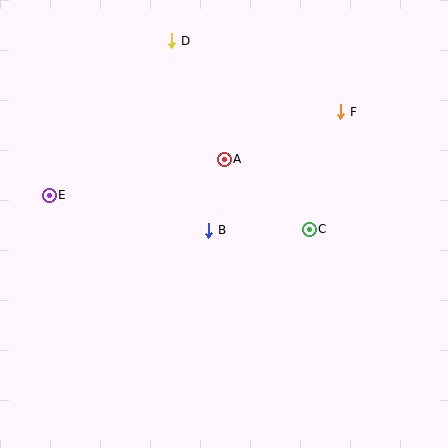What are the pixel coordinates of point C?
Point C is at (309, 229).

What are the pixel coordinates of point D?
Point D is at (172, 41).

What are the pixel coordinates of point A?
Point A is at (224, 159).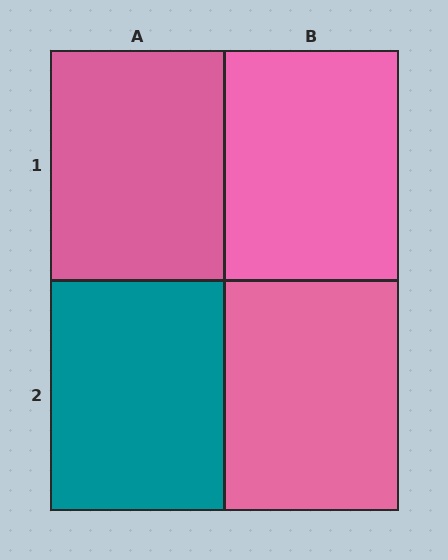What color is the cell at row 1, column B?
Pink.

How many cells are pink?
3 cells are pink.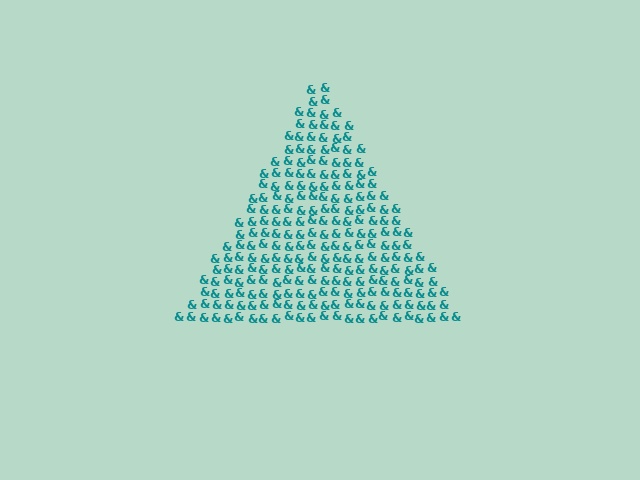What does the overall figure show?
The overall figure shows a triangle.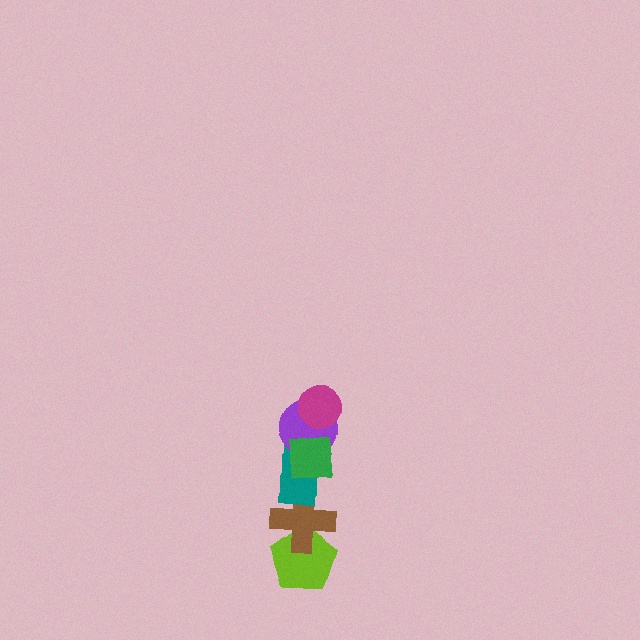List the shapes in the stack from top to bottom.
From top to bottom: the magenta circle, the green square, the purple circle, the teal rectangle, the brown cross, the lime pentagon.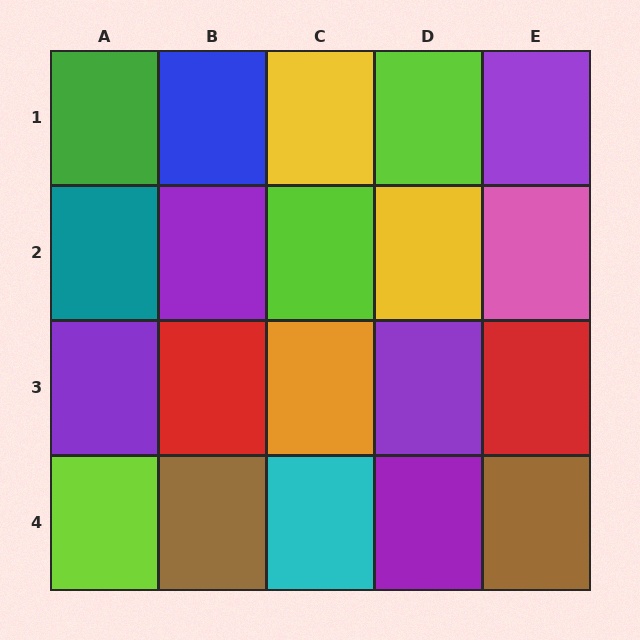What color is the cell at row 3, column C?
Orange.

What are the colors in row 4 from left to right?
Lime, brown, cyan, purple, brown.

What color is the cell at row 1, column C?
Yellow.